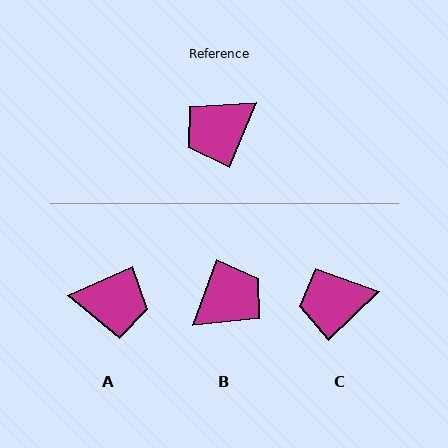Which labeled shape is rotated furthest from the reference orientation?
B, about 177 degrees away.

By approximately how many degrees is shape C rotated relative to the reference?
Approximately 23 degrees clockwise.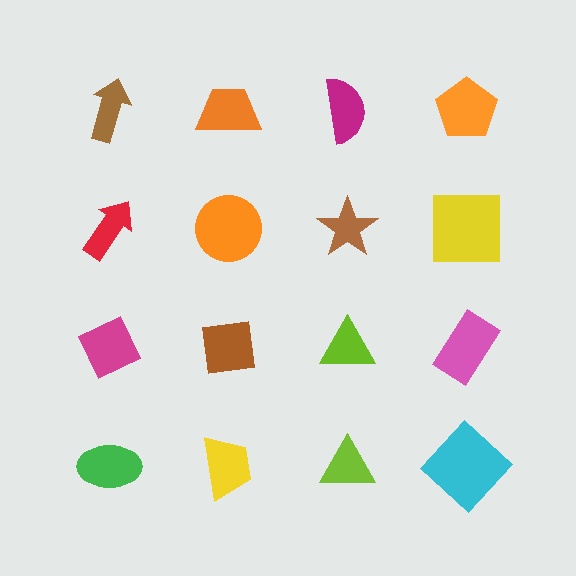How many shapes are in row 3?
4 shapes.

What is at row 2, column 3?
A brown star.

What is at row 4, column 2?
A yellow trapezoid.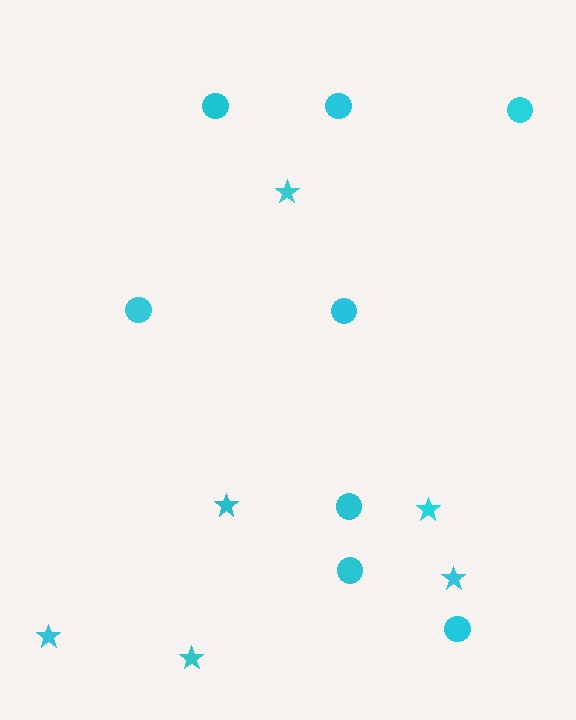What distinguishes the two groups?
There are 2 groups: one group of circles (8) and one group of stars (6).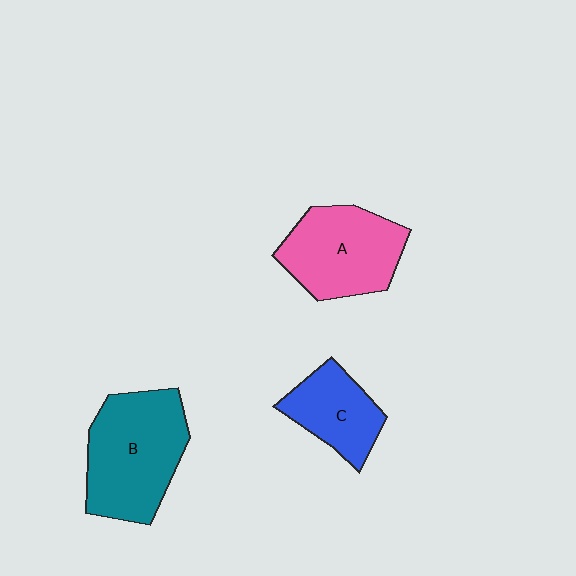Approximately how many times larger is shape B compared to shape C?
Approximately 1.7 times.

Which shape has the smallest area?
Shape C (blue).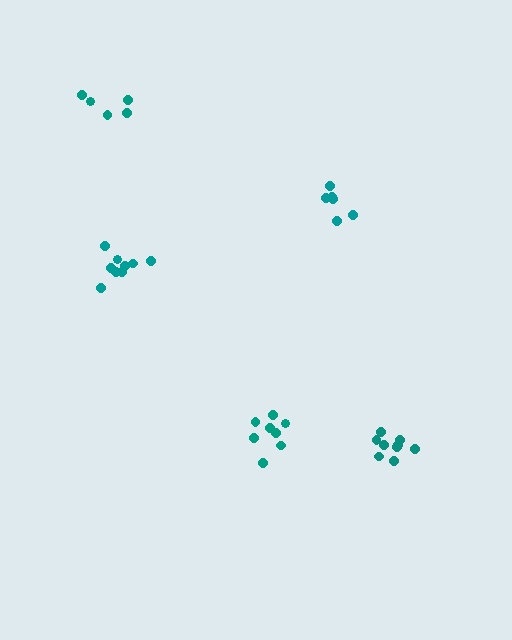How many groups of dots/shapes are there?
There are 5 groups.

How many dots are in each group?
Group 1: 6 dots, Group 2: 8 dots, Group 3: 9 dots, Group 4: 9 dots, Group 5: 5 dots (37 total).